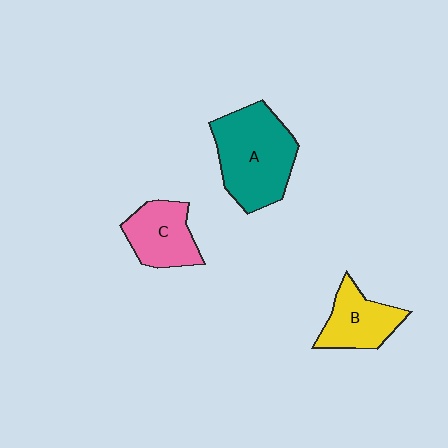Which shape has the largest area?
Shape A (teal).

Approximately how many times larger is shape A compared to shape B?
Approximately 1.7 times.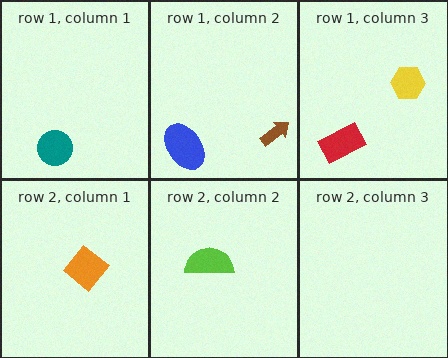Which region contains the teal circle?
The row 1, column 1 region.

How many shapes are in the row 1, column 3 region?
2.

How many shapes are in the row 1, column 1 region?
1.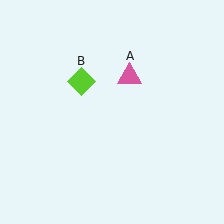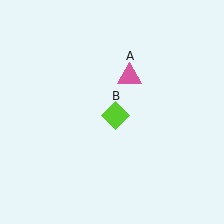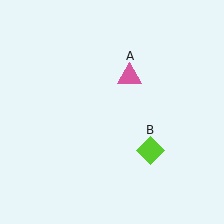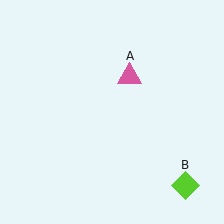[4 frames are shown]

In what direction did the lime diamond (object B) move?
The lime diamond (object B) moved down and to the right.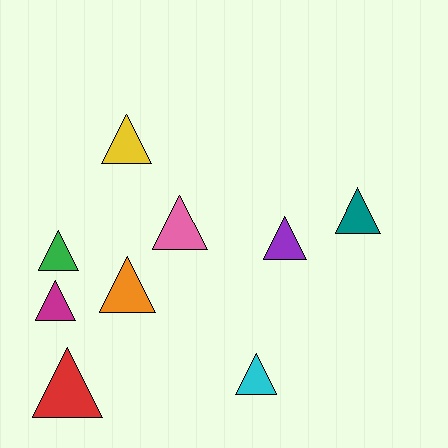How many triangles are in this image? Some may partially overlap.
There are 9 triangles.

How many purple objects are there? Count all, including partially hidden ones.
There is 1 purple object.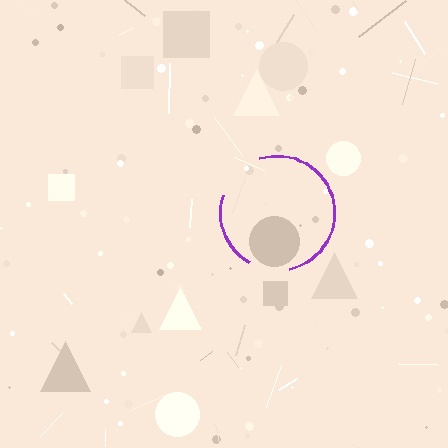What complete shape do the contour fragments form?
The contour fragments form a circle.